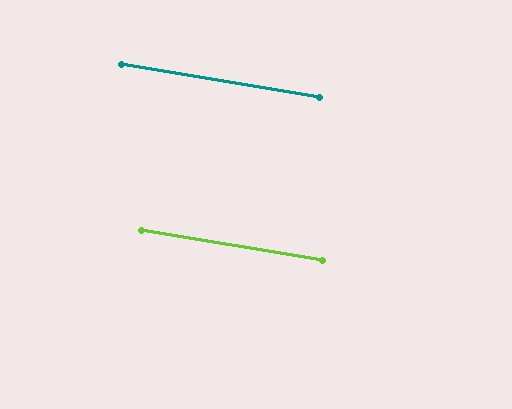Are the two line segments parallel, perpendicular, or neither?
Parallel — their directions differ by only 0.1°.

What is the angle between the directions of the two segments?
Approximately 0 degrees.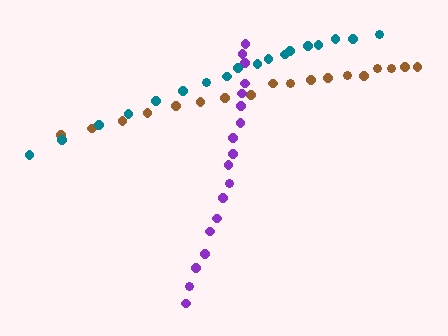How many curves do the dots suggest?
There are 3 distinct paths.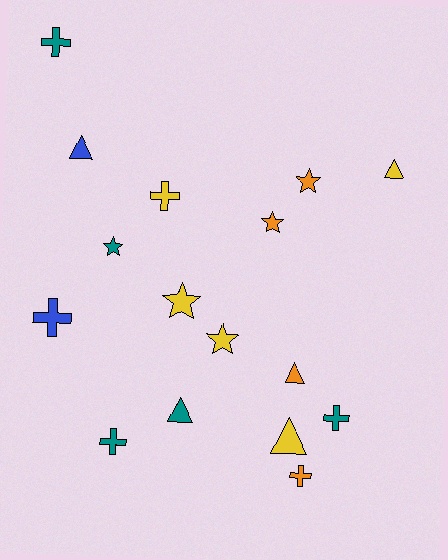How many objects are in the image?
There are 16 objects.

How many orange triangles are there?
There is 1 orange triangle.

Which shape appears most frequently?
Cross, with 6 objects.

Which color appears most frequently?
Teal, with 5 objects.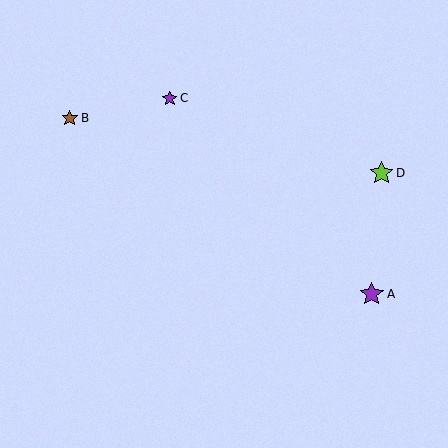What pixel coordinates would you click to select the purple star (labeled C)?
Click at (170, 98) to select the purple star C.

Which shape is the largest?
The purple star (labeled A) is the largest.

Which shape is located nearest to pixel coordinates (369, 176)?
The lime star (labeled D) at (381, 173) is nearest to that location.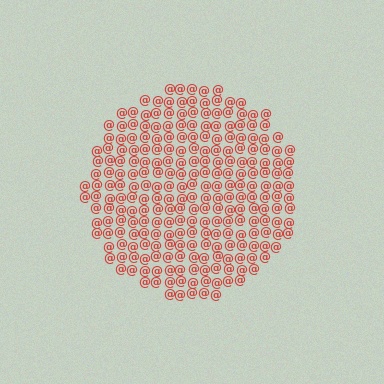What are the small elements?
The small elements are at signs.